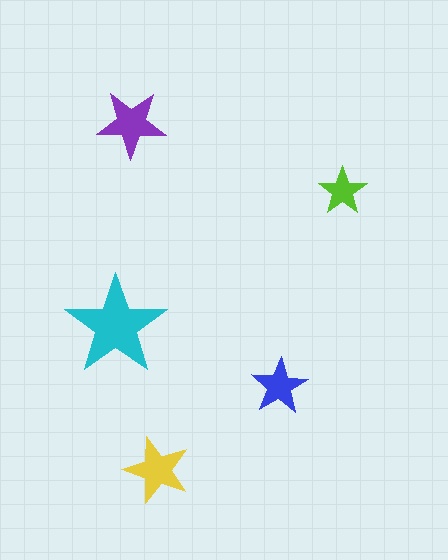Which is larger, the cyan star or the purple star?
The cyan one.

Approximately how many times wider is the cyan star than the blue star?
About 2 times wider.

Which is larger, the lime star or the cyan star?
The cyan one.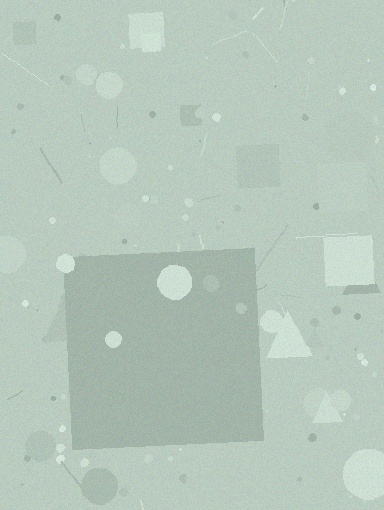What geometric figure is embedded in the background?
A square is embedded in the background.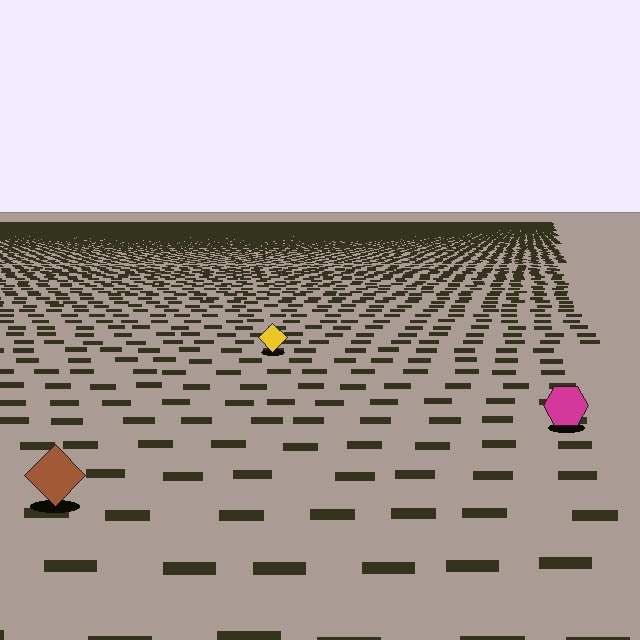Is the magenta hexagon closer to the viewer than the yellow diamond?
Yes. The magenta hexagon is closer — you can tell from the texture gradient: the ground texture is coarser near it.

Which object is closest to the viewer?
The brown diamond is closest. The texture marks near it are larger and more spread out.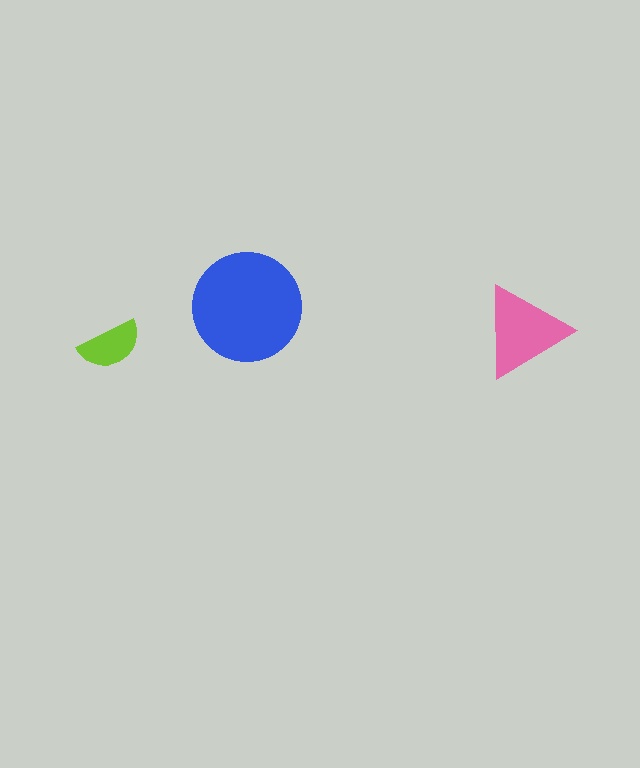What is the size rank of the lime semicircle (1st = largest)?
3rd.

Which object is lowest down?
The lime semicircle is bottommost.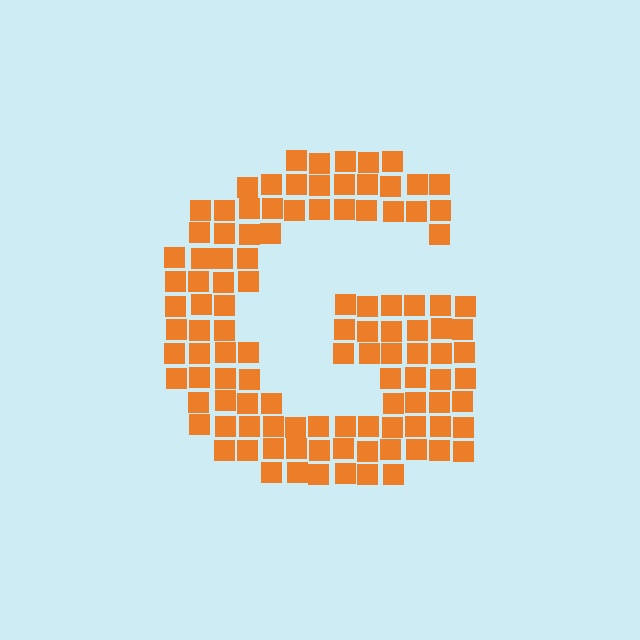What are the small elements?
The small elements are squares.